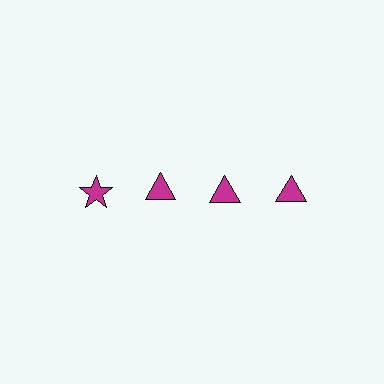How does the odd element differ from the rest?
It has a different shape: star instead of triangle.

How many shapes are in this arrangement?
There are 4 shapes arranged in a grid pattern.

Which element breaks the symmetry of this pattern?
The magenta star in the top row, leftmost column breaks the symmetry. All other shapes are magenta triangles.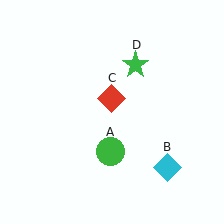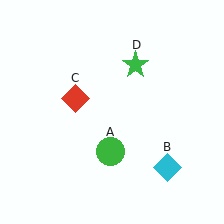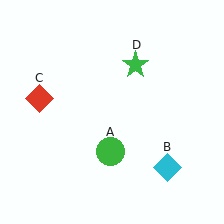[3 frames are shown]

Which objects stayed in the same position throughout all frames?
Green circle (object A) and cyan diamond (object B) and green star (object D) remained stationary.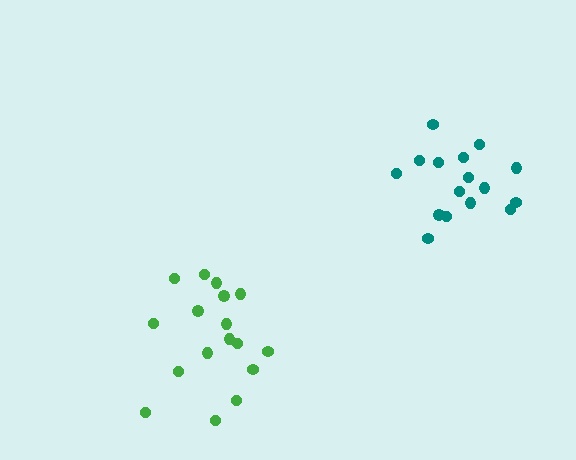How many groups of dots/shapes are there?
There are 2 groups.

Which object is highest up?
The teal cluster is topmost.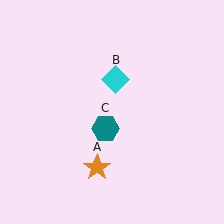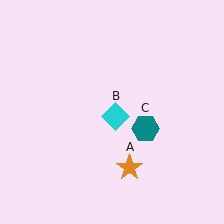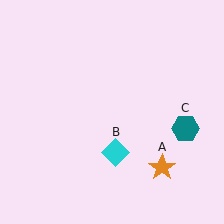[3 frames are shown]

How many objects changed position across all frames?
3 objects changed position: orange star (object A), cyan diamond (object B), teal hexagon (object C).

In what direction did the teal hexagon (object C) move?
The teal hexagon (object C) moved right.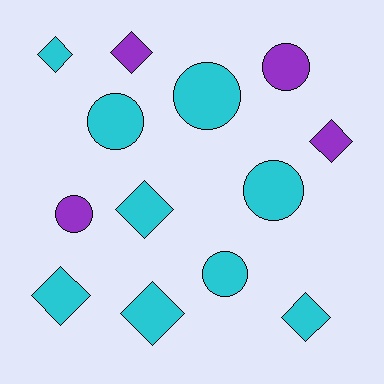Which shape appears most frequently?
Diamond, with 7 objects.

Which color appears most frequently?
Cyan, with 9 objects.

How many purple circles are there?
There are 2 purple circles.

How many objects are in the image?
There are 13 objects.